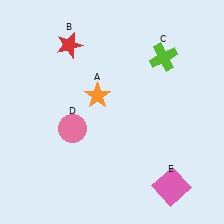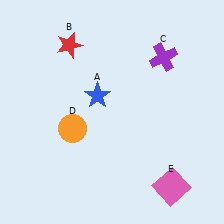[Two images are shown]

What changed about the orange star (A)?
In Image 1, A is orange. In Image 2, it changed to blue.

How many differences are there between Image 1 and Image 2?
There are 3 differences between the two images.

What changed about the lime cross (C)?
In Image 1, C is lime. In Image 2, it changed to purple.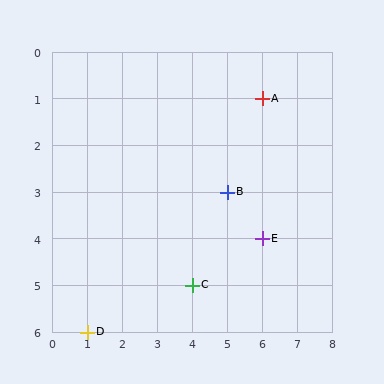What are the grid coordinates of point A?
Point A is at grid coordinates (6, 1).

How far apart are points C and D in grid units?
Points C and D are 3 columns and 1 row apart (about 3.2 grid units diagonally).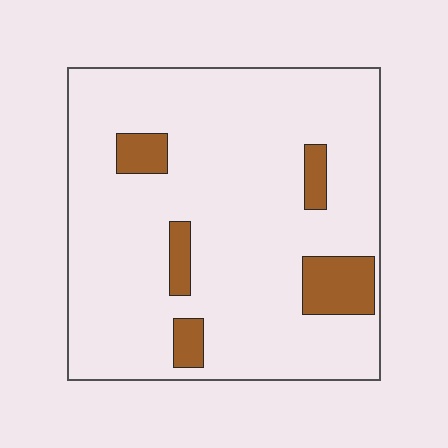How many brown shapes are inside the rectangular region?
5.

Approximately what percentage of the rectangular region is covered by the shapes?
Approximately 10%.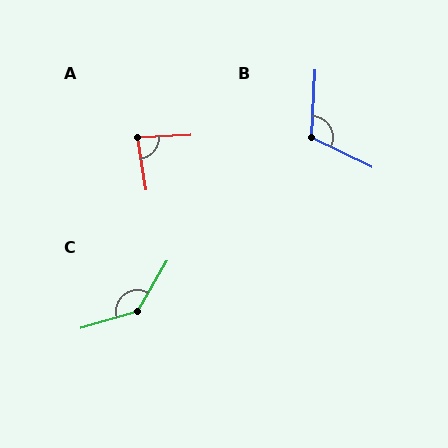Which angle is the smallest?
A, at approximately 84 degrees.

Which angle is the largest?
C, at approximately 137 degrees.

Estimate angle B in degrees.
Approximately 113 degrees.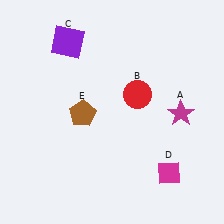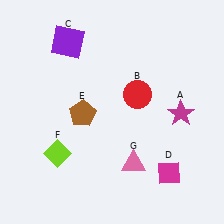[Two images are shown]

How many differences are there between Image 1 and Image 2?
There are 2 differences between the two images.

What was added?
A lime diamond (F), a pink triangle (G) were added in Image 2.